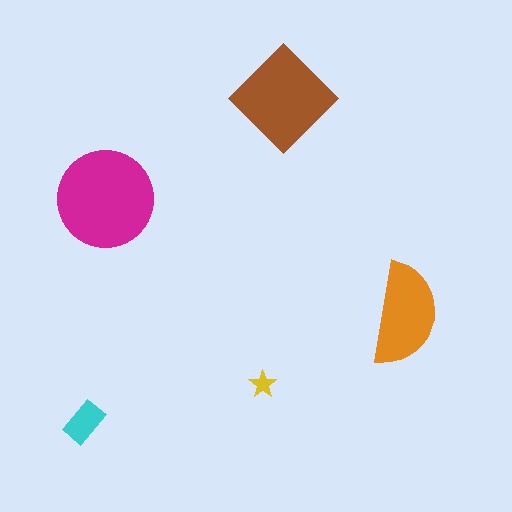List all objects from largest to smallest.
The magenta circle, the brown diamond, the orange semicircle, the cyan rectangle, the yellow star.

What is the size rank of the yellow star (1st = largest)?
5th.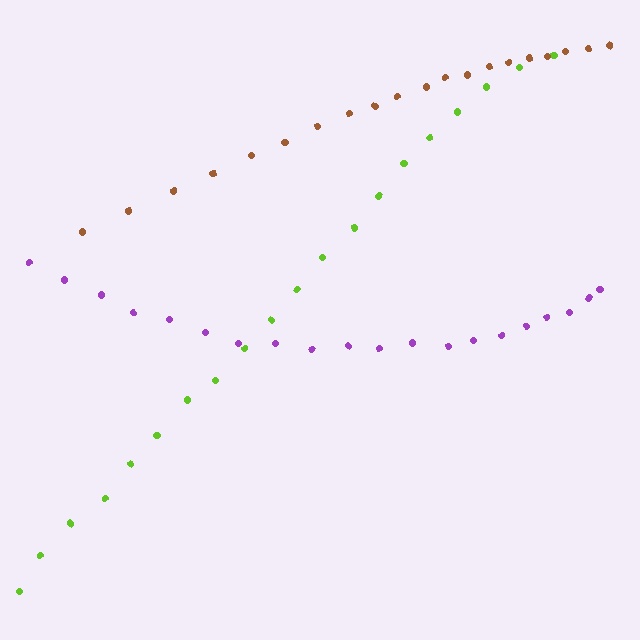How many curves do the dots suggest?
There are 3 distinct paths.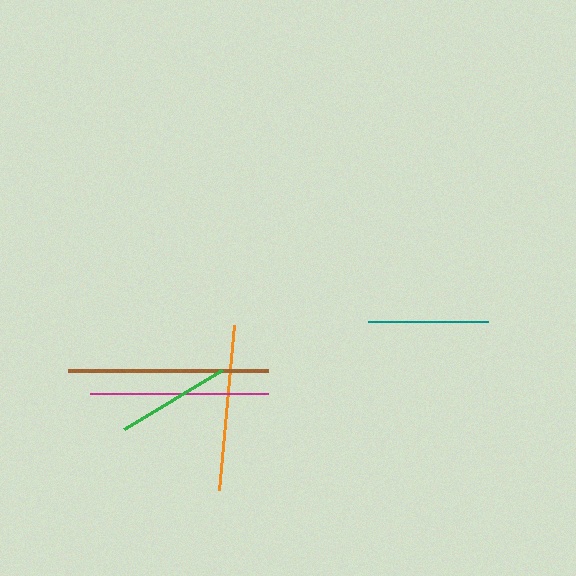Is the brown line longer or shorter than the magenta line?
The brown line is longer than the magenta line.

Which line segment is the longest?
The brown line is the longest at approximately 199 pixels.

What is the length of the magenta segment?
The magenta segment is approximately 178 pixels long.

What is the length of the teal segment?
The teal segment is approximately 120 pixels long.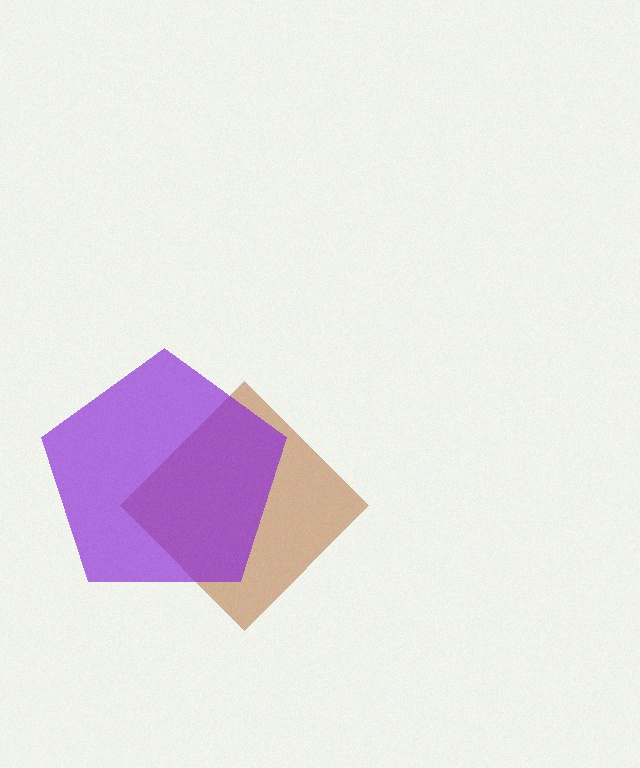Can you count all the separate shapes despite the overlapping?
Yes, there are 2 separate shapes.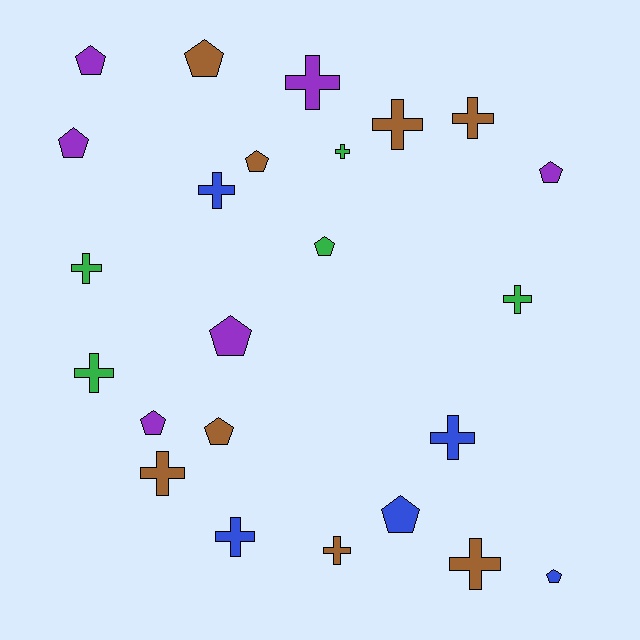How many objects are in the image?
There are 24 objects.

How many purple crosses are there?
There is 1 purple cross.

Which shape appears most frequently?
Cross, with 13 objects.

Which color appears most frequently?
Brown, with 8 objects.